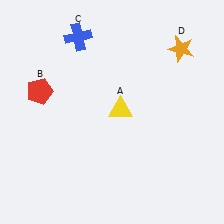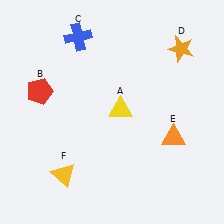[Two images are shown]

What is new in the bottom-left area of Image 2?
A yellow triangle (F) was added in the bottom-left area of Image 2.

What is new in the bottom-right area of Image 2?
An orange triangle (E) was added in the bottom-right area of Image 2.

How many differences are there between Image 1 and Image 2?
There are 2 differences between the two images.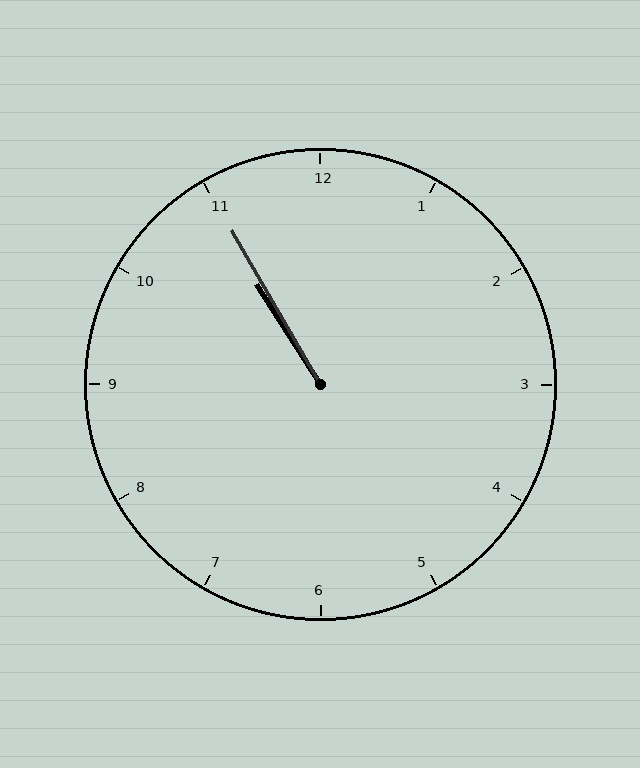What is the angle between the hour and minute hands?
Approximately 2 degrees.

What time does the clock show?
10:55.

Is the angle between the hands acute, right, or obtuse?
It is acute.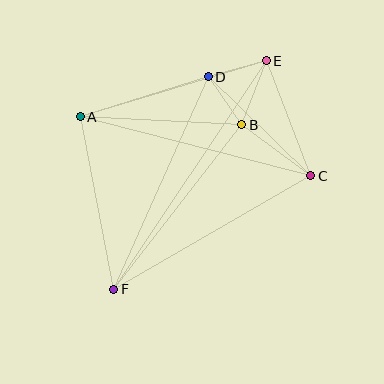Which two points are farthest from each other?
Points E and F are farthest from each other.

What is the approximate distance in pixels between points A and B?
The distance between A and B is approximately 162 pixels.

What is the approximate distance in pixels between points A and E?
The distance between A and E is approximately 194 pixels.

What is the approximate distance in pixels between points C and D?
The distance between C and D is approximately 143 pixels.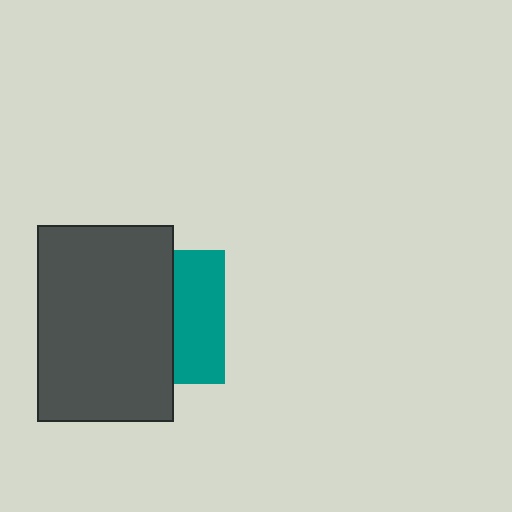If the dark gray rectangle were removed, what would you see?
You would see the complete teal square.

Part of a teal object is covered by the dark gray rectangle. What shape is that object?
It is a square.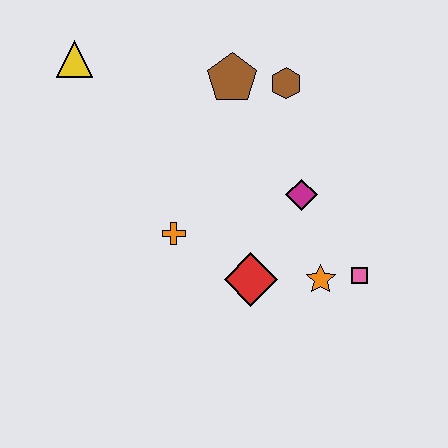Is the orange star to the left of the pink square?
Yes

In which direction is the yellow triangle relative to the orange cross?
The yellow triangle is above the orange cross.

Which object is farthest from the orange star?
The yellow triangle is farthest from the orange star.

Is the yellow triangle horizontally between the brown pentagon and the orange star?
No